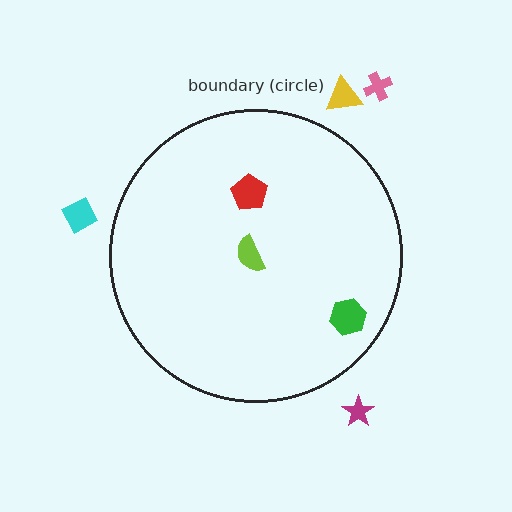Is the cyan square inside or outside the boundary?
Outside.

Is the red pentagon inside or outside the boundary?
Inside.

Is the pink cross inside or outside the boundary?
Outside.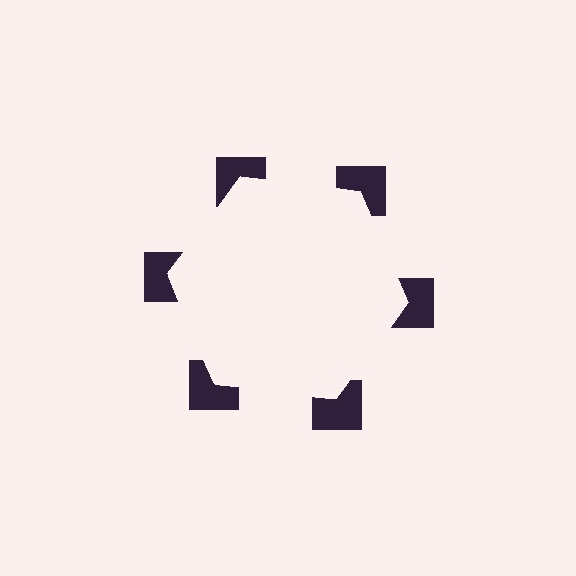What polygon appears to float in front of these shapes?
An illusory hexagon — its edges are inferred from the aligned wedge cuts in the notched squares, not physically drawn.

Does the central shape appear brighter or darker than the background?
It typically appears slightly brighter than the background, even though no actual brightness change is drawn.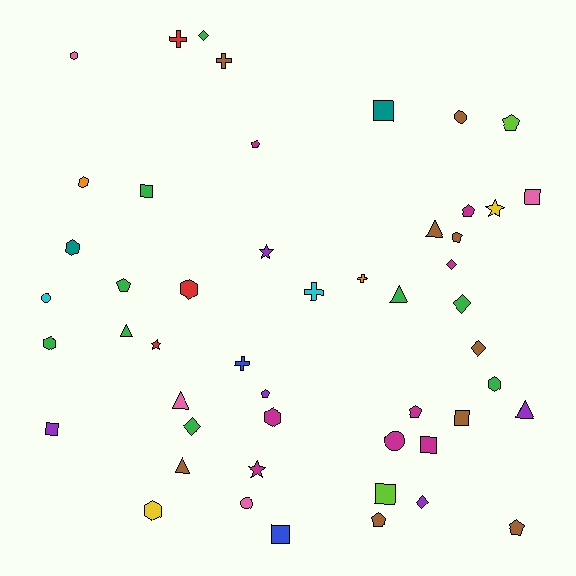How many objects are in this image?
There are 50 objects.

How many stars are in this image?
There are 4 stars.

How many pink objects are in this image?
There are 4 pink objects.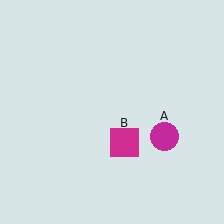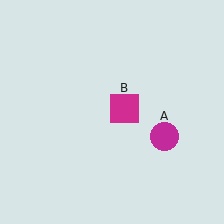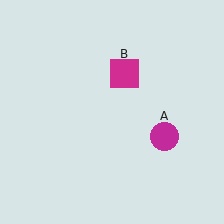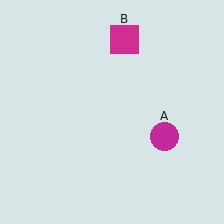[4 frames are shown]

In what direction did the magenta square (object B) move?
The magenta square (object B) moved up.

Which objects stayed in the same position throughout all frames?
Magenta circle (object A) remained stationary.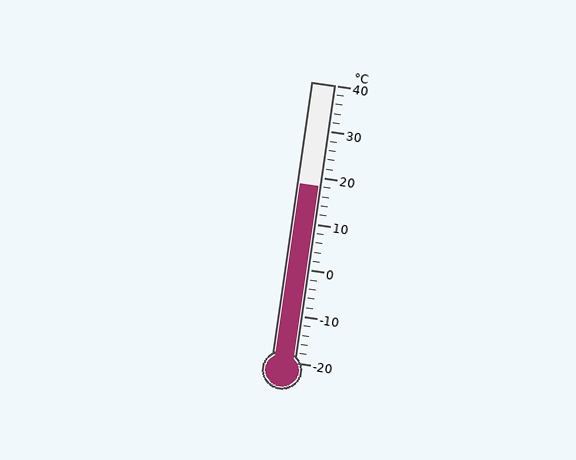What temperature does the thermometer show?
The thermometer shows approximately 18°C.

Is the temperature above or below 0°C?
The temperature is above 0°C.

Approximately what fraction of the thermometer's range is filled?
The thermometer is filled to approximately 65% of its range.